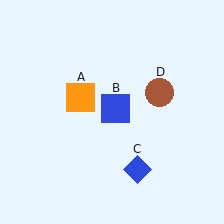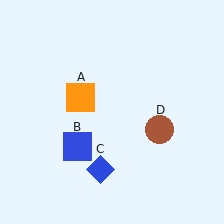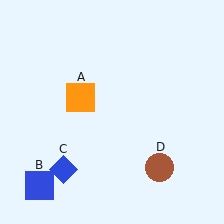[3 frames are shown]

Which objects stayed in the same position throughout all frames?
Orange square (object A) remained stationary.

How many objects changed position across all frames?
3 objects changed position: blue square (object B), blue diamond (object C), brown circle (object D).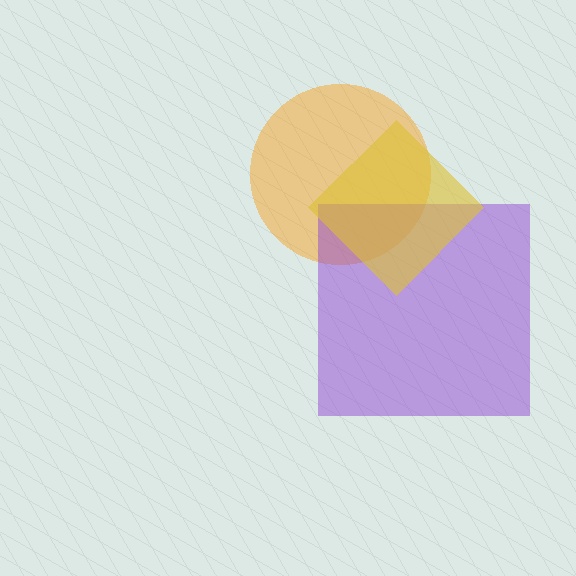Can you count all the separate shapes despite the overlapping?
Yes, there are 3 separate shapes.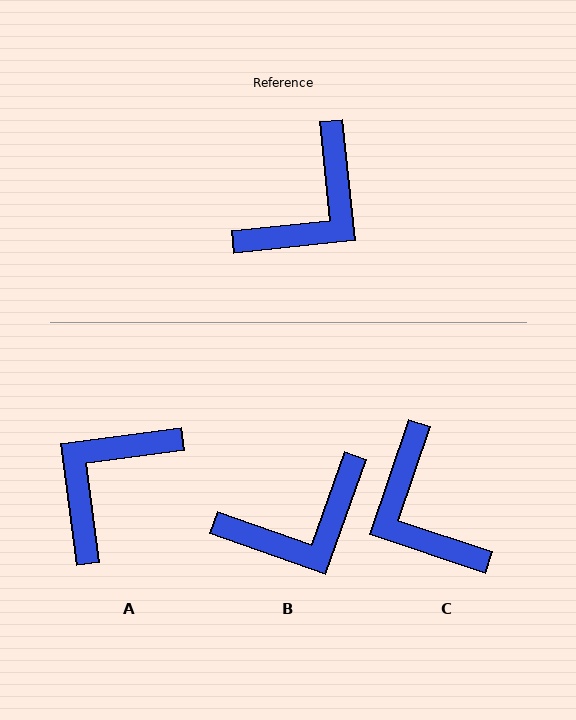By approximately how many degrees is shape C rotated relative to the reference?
Approximately 114 degrees clockwise.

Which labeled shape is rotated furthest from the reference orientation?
A, about 178 degrees away.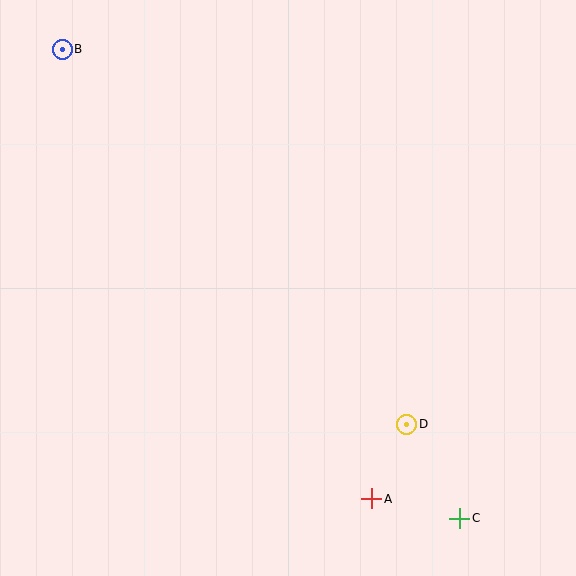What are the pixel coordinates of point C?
Point C is at (460, 518).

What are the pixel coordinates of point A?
Point A is at (372, 499).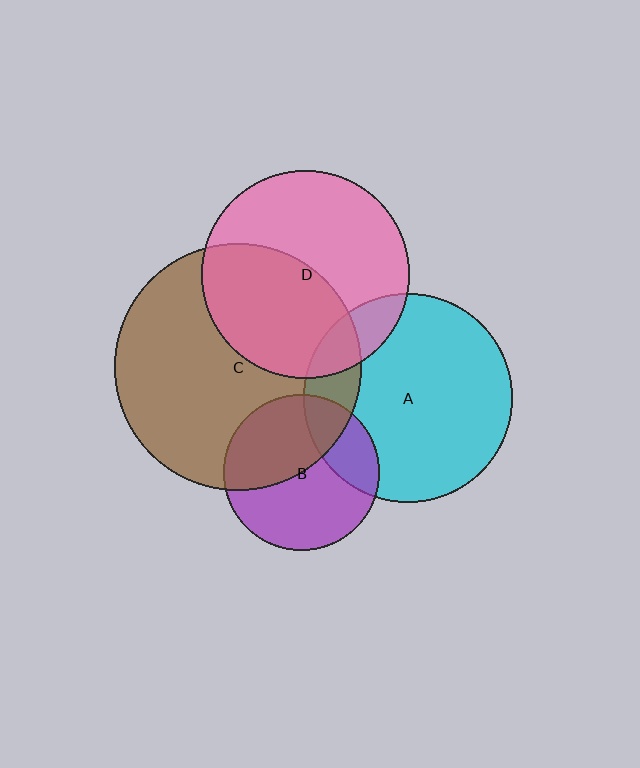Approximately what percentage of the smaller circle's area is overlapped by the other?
Approximately 45%.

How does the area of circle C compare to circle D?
Approximately 1.4 times.